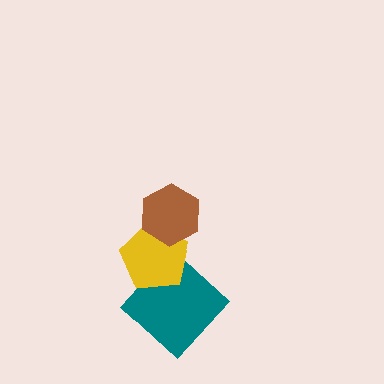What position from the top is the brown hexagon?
The brown hexagon is 1st from the top.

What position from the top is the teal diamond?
The teal diamond is 3rd from the top.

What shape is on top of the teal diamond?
The yellow pentagon is on top of the teal diamond.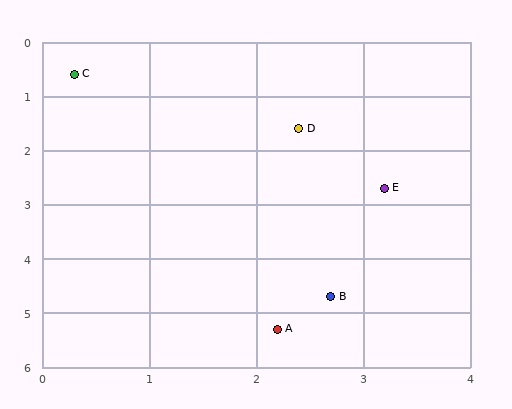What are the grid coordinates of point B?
Point B is at approximately (2.7, 4.7).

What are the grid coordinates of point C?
Point C is at approximately (0.3, 0.6).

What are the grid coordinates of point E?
Point E is at approximately (3.2, 2.7).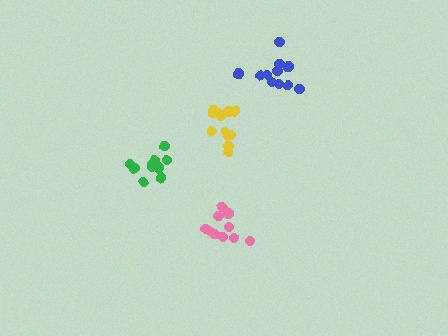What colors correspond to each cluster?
The clusters are colored: yellow, green, pink, blue.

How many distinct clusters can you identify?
There are 4 distinct clusters.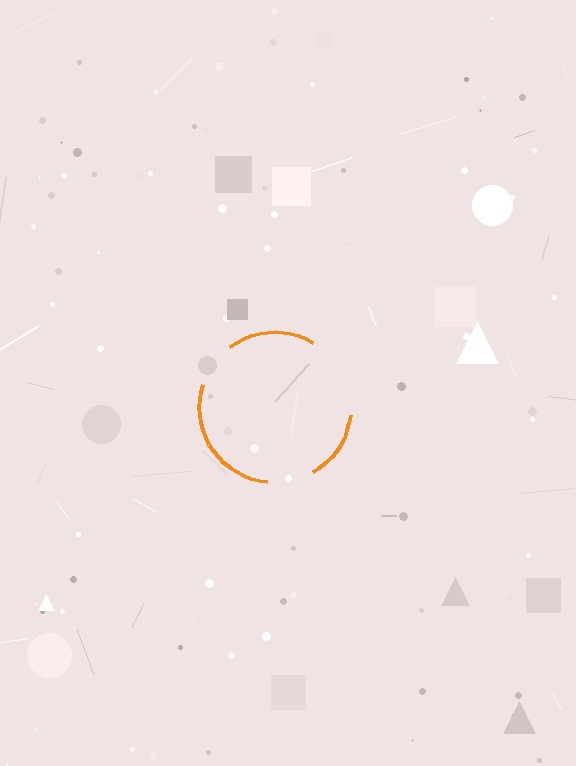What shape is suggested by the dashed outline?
The dashed outline suggests a circle.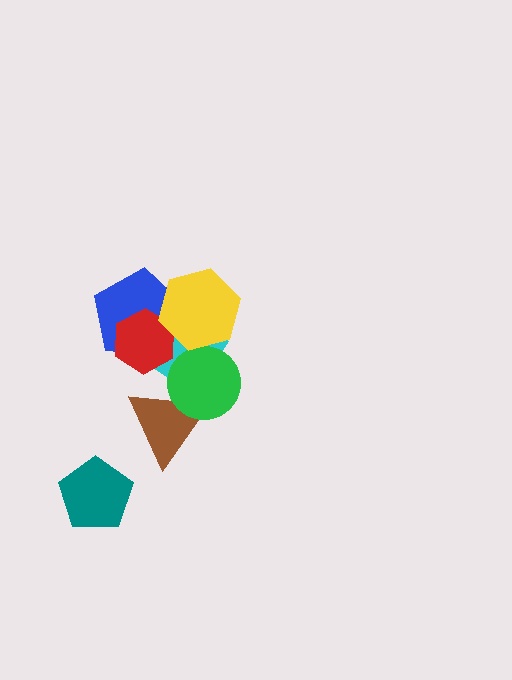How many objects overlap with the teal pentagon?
0 objects overlap with the teal pentagon.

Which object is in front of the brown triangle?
The green circle is in front of the brown triangle.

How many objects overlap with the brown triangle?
2 objects overlap with the brown triangle.